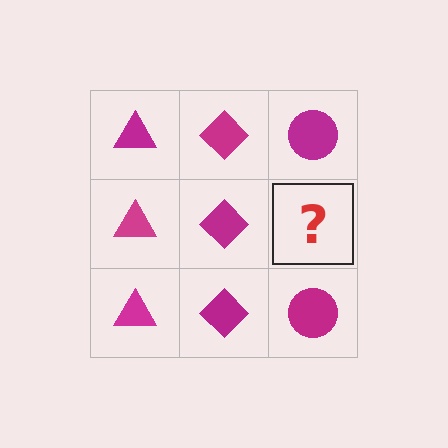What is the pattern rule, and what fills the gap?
The rule is that each column has a consistent shape. The gap should be filled with a magenta circle.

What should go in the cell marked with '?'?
The missing cell should contain a magenta circle.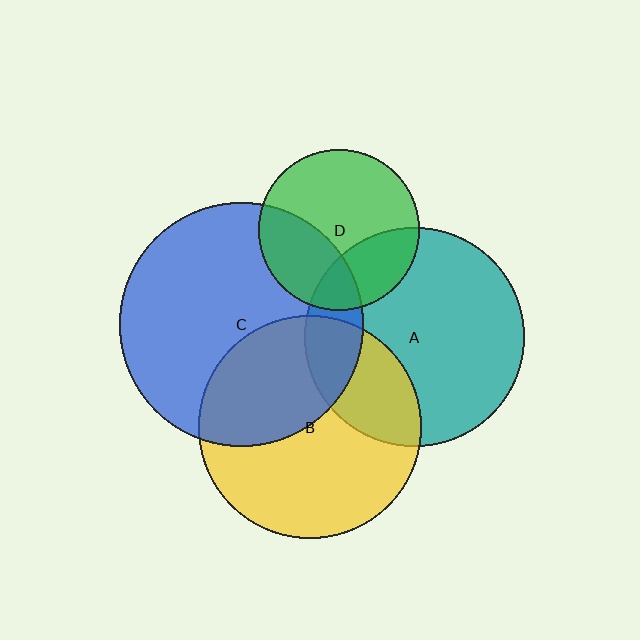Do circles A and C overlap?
Yes.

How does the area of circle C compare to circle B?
Approximately 1.2 times.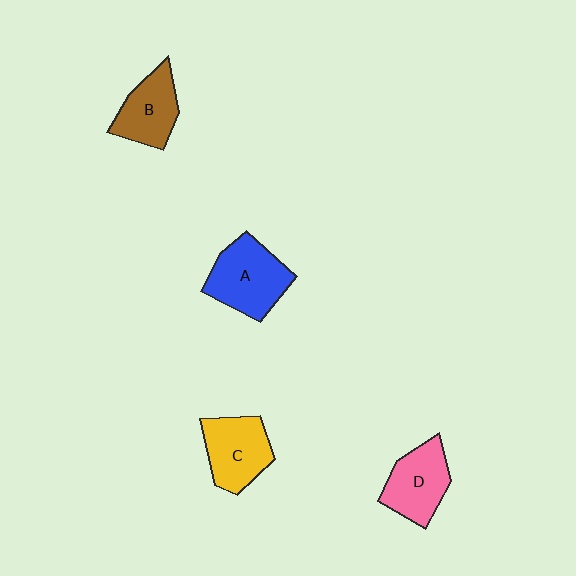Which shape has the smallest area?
Shape B (brown).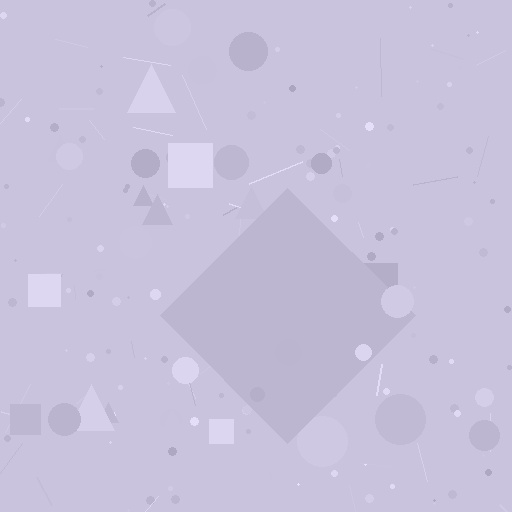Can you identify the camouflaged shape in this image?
The camouflaged shape is a diamond.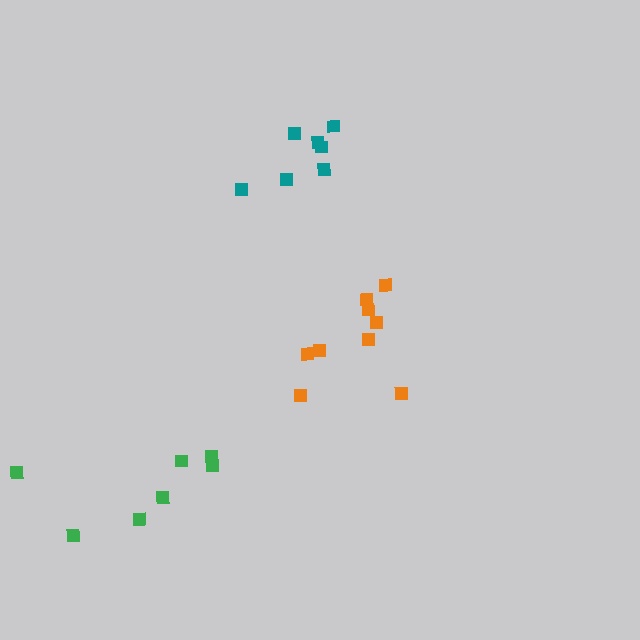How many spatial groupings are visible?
There are 3 spatial groupings.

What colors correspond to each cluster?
The clusters are colored: orange, green, teal.